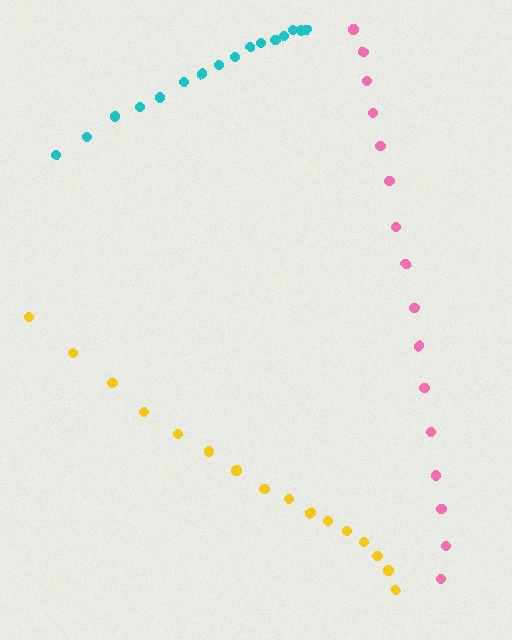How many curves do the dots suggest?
There are 3 distinct paths.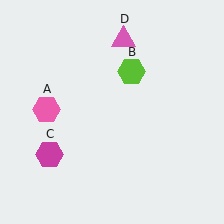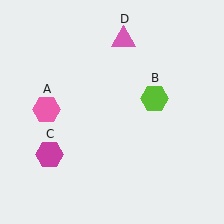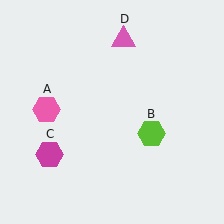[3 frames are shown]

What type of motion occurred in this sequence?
The lime hexagon (object B) rotated clockwise around the center of the scene.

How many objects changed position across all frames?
1 object changed position: lime hexagon (object B).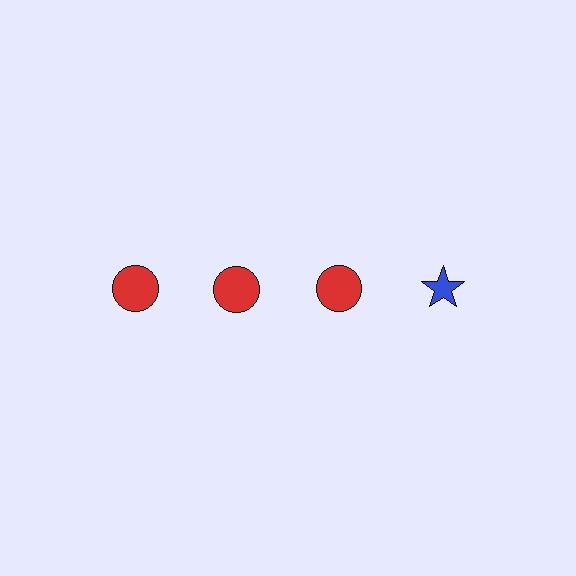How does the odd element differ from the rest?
It differs in both color (blue instead of red) and shape (star instead of circle).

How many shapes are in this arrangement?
There are 4 shapes arranged in a grid pattern.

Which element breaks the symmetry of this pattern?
The blue star in the top row, second from right column breaks the symmetry. All other shapes are red circles.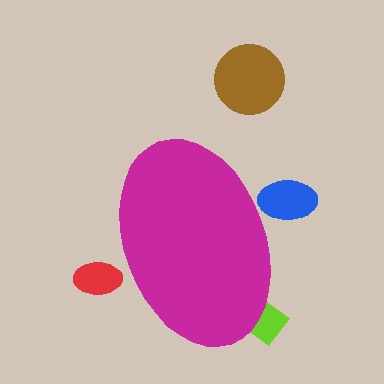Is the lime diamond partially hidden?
Yes, the lime diamond is partially hidden behind the magenta ellipse.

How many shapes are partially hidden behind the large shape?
3 shapes are partially hidden.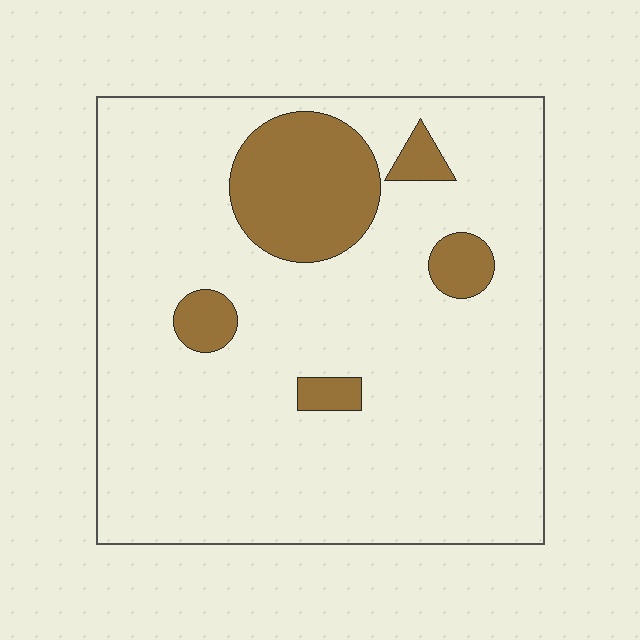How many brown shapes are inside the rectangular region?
5.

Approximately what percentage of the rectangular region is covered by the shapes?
Approximately 15%.